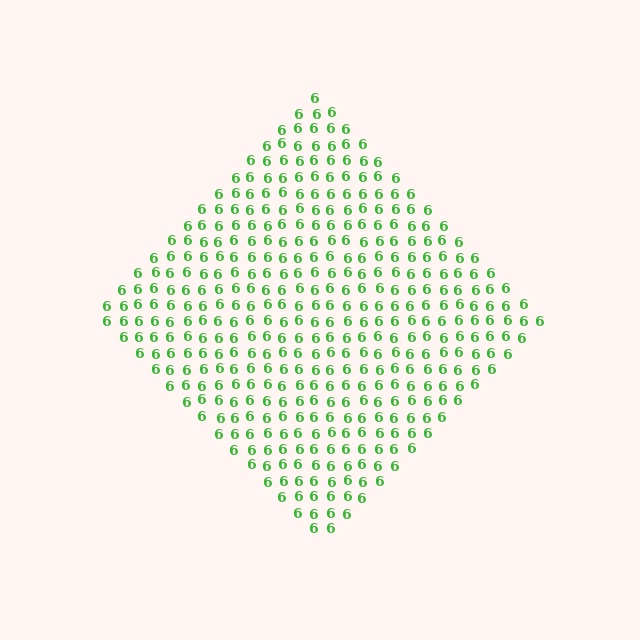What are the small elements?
The small elements are digit 6's.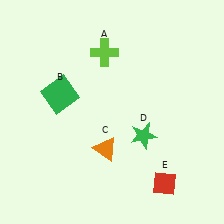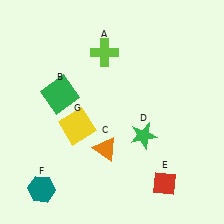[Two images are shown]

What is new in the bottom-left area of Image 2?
A yellow square (G) was added in the bottom-left area of Image 2.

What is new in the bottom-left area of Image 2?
A teal hexagon (F) was added in the bottom-left area of Image 2.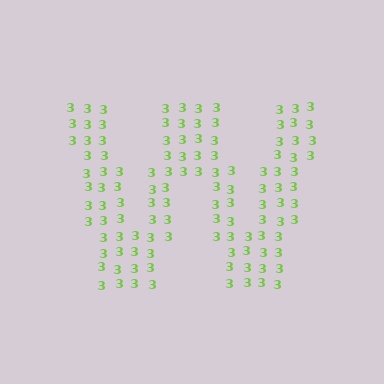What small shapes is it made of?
It is made of small digit 3's.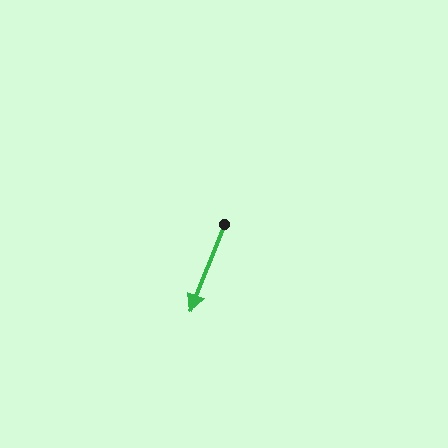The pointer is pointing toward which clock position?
Roughly 7 o'clock.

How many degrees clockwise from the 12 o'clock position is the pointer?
Approximately 201 degrees.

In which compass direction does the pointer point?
South.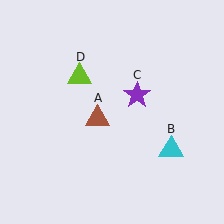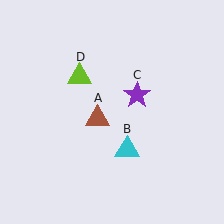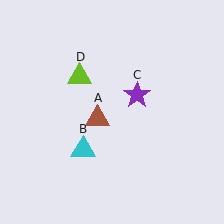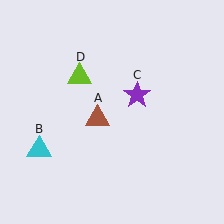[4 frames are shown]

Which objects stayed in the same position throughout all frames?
Brown triangle (object A) and purple star (object C) and lime triangle (object D) remained stationary.